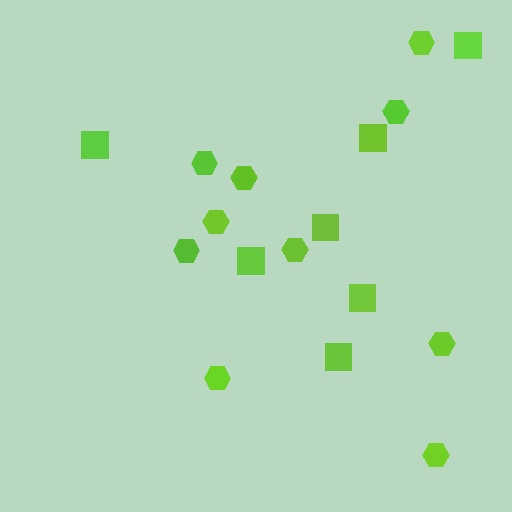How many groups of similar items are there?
There are 2 groups: one group of squares (7) and one group of hexagons (10).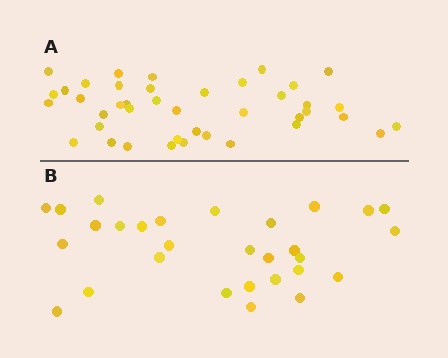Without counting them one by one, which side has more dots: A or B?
Region A (the top region) has more dots.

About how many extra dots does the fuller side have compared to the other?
Region A has roughly 12 or so more dots than region B.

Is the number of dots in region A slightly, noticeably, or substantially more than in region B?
Region A has noticeably more, but not dramatically so. The ratio is roughly 1.4 to 1.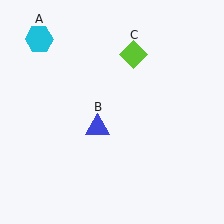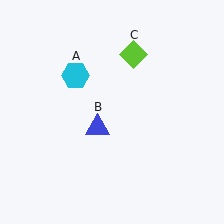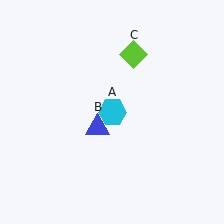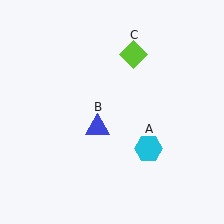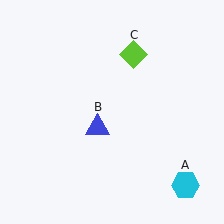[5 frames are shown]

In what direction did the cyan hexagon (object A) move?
The cyan hexagon (object A) moved down and to the right.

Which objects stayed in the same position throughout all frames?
Blue triangle (object B) and lime diamond (object C) remained stationary.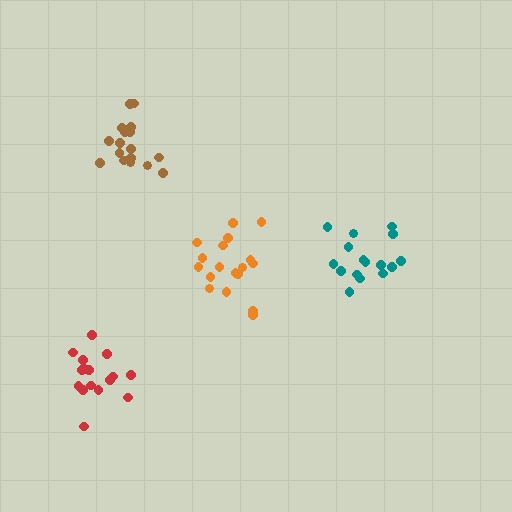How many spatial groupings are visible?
There are 4 spatial groupings.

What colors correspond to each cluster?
The clusters are colored: brown, orange, teal, red.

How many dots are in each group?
Group 1: 17 dots, Group 2: 18 dots, Group 3: 16 dots, Group 4: 16 dots (67 total).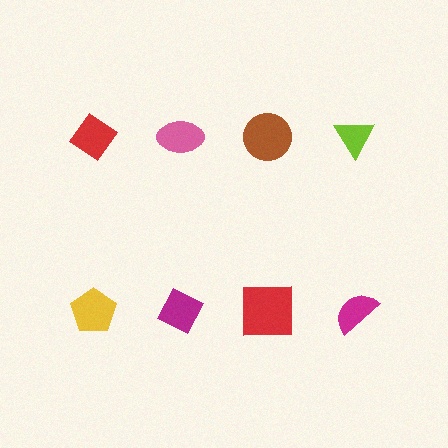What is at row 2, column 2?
A magenta diamond.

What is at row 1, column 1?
A red diamond.